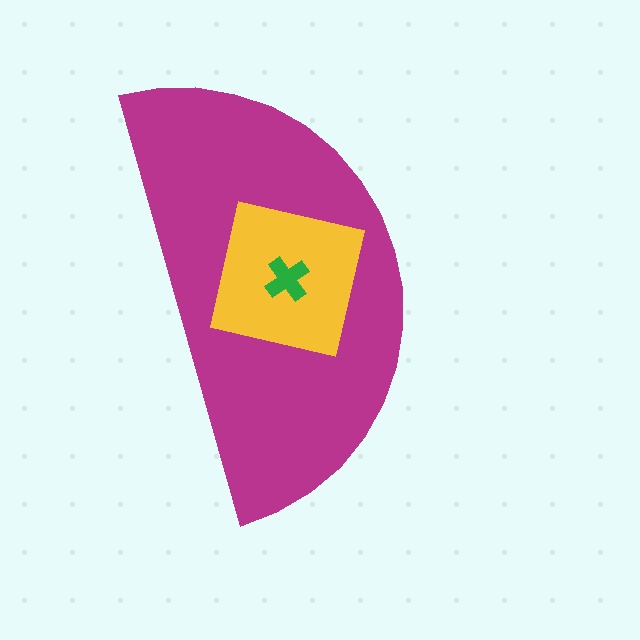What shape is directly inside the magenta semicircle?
The yellow square.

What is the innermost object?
The green cross.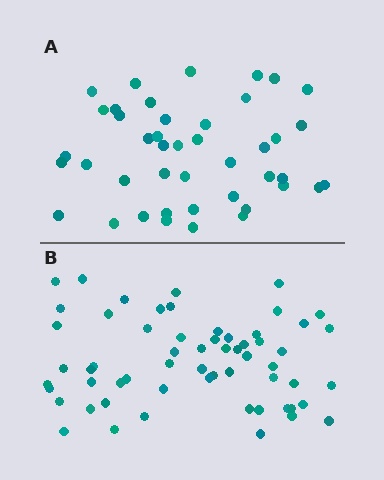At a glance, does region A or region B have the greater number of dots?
Region B (the bottom region) has more dots.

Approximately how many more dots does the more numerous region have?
Region B has approximately 15 more dots than region A.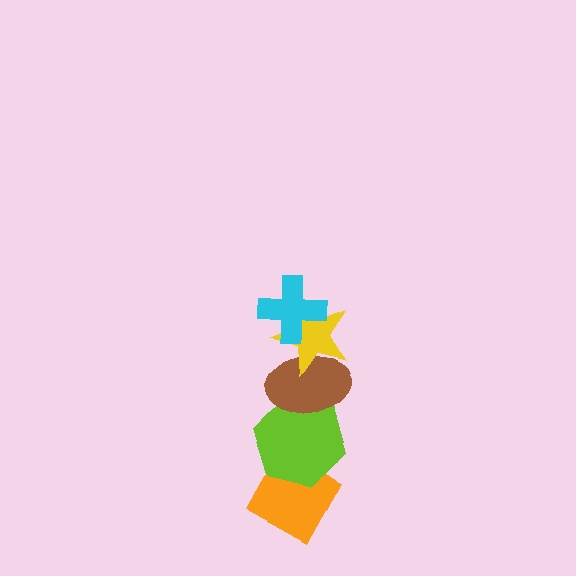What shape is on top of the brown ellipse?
The yellow star is on top of the brown ellipse.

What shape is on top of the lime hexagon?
The brown ellipse is on top of the lime hexagon.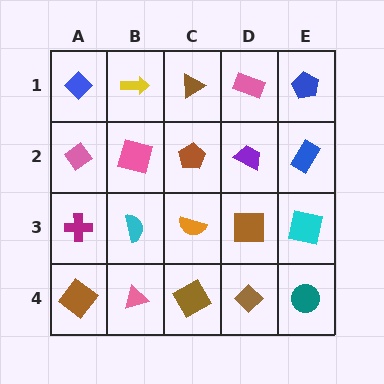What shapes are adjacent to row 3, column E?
A blue rectangle (row 2, column E), a teal circle (row 4, column E), a brown square (row 3, column D).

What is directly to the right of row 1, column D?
A blue pentagon.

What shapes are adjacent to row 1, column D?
A purple trapezoid (row 2, column D), a brown triangle (row 1, column C), a blue pentagon (row 1, column E).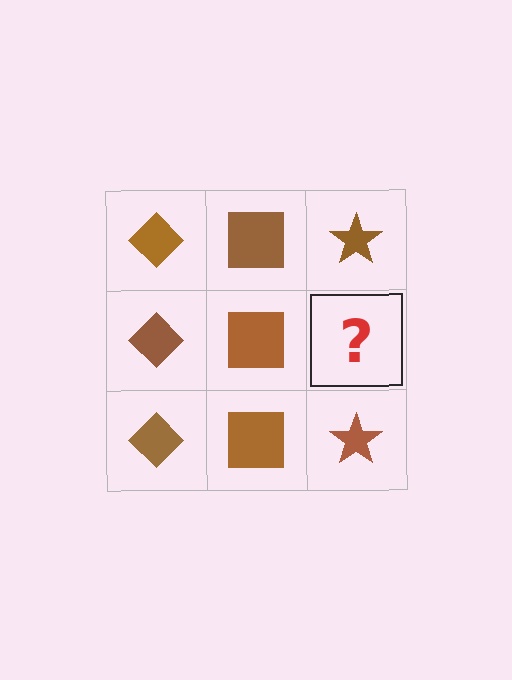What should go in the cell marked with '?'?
The missing cell should contain a brown star.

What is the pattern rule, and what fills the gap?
The rule is that each column has a consistent shape. The gap should be filled with a brown star.